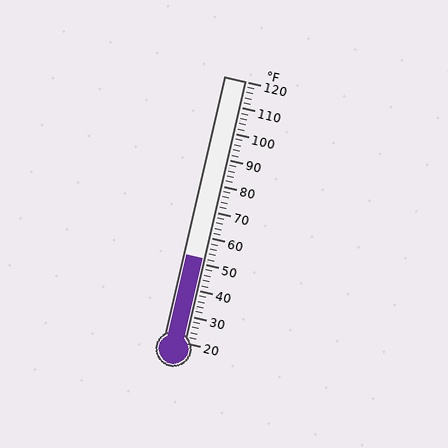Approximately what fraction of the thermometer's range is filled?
The thermometer is filled to approximately 30% of its range.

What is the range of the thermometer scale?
The thermometer scale ranges from 20°F to 120°F.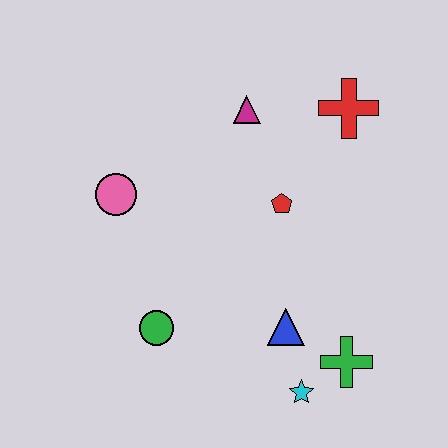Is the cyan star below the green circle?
Yes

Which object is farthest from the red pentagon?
The cyan star is farthest from the red pentagon.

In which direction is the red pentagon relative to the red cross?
The red pentagon is below the red cross.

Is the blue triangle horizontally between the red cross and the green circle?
Yes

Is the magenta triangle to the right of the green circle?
Yes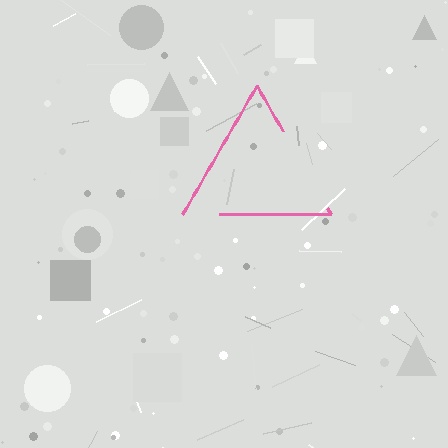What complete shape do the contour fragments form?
The contour fragments form a triangle.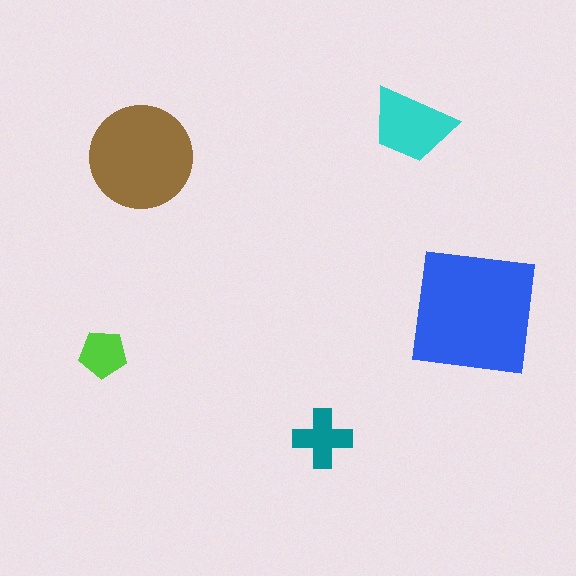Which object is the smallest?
The lime pentagon.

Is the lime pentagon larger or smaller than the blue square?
Smaller.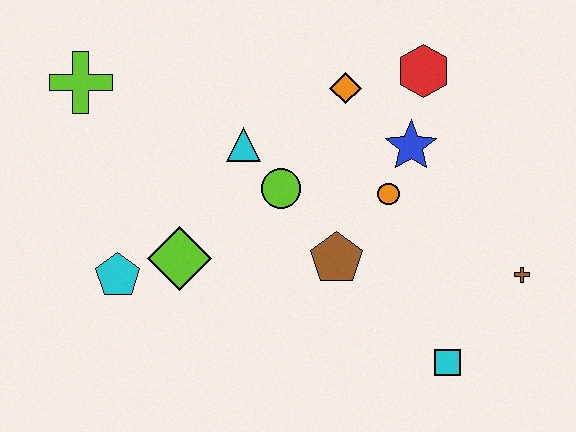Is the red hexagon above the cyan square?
Yes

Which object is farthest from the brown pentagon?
The lime cross is farthest from the brown pentagon.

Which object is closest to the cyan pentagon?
The lime diamond is closest to the cyan pentagon.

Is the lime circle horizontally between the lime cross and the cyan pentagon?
No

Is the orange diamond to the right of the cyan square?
No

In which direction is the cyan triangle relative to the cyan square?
The cyan triangle is above the cyan square.